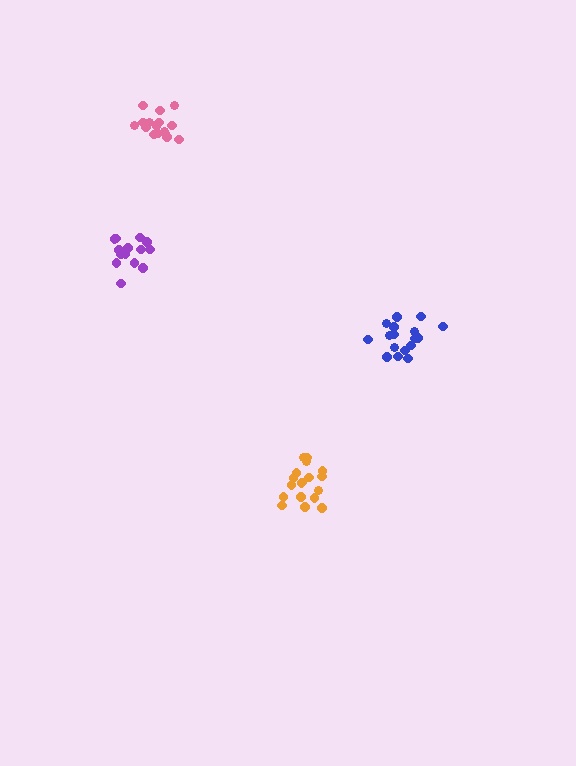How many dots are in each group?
Group 1: 16 dots, Group 2: 18 dots, Group 3: 17 dots, Group 4: 15 dots (66 total).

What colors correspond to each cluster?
The clusters are colored: pink, orange, blue, purple.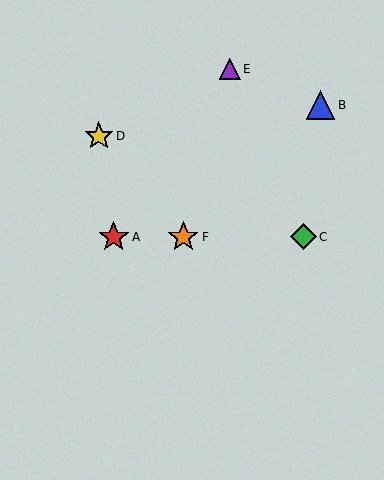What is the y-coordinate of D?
Object D is at y≈136.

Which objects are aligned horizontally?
Objects A, C, F are aligned horizontally.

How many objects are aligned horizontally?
3 objects (A, C, F) are aligned horizontally.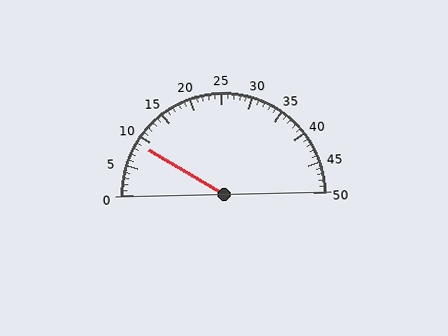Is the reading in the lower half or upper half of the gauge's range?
The reading is in the lower half of the range (0 to 50).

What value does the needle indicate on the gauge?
The needle indicates approximately 9.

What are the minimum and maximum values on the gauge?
The gauge ranges from 0 to 50.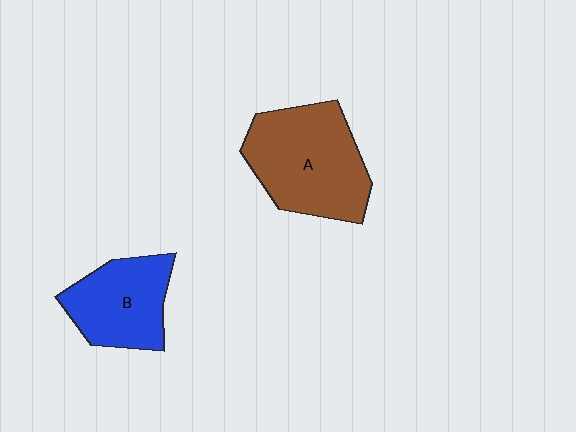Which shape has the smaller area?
Shape B (blue).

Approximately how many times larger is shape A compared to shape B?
Approximately 1.4 times.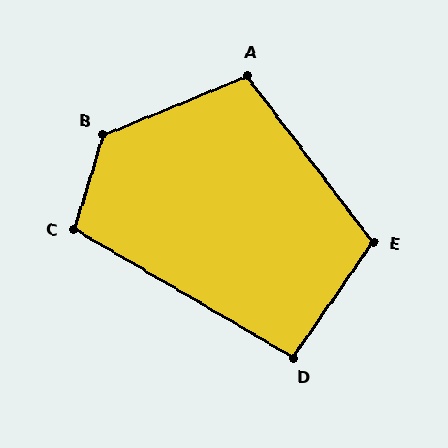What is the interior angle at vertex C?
Approximately 103 degrees (obtuse).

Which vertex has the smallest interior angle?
D, at approximately 95 degrees.